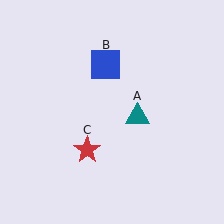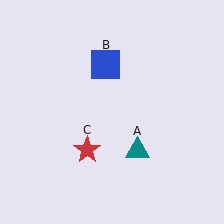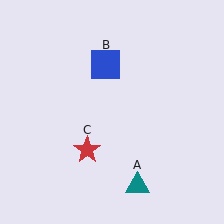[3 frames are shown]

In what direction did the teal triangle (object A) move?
The teal triangle (object A) moved down.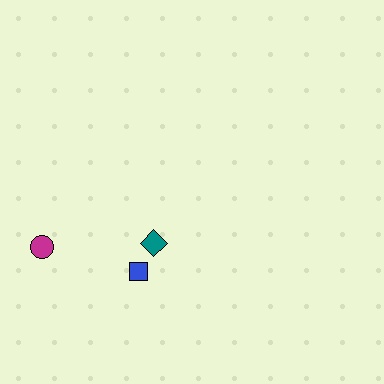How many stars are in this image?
There are no stars.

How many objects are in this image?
There are 3 objects.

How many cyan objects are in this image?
There are no cyan objects.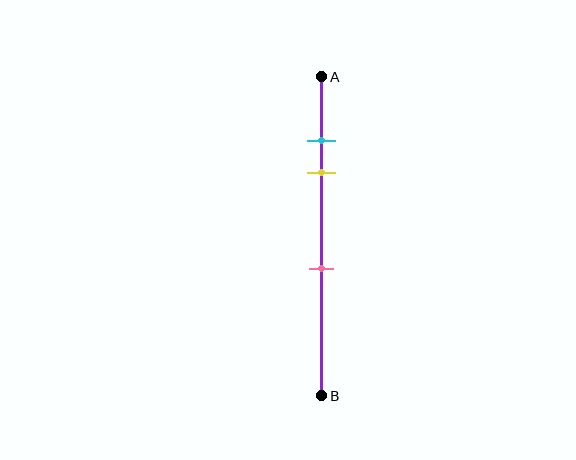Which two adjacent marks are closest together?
The cyan and yellow marks are the closest adjacent pair.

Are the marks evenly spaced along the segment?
No, the marks are not evenly spaced.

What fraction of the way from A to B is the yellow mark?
The yellow mark is approximately 30% (0.3) of the way from A to B.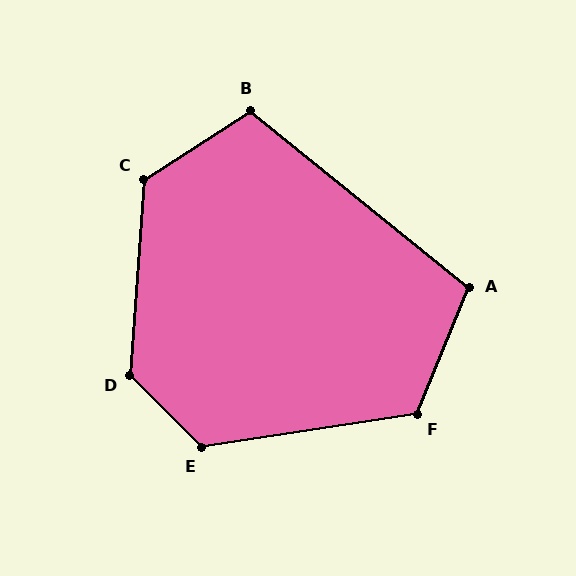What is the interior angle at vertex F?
Approximately 121 degrees (obtuse).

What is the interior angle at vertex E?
Approximately 127 degrees (obtuse).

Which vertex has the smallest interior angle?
A, at approximately 107 degrees.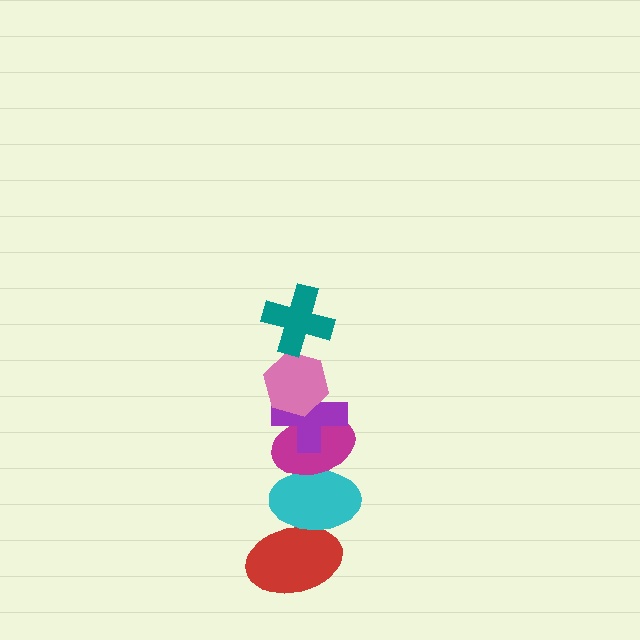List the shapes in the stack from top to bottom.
From top to bottom: the teal cross, the pink hexagon, the purple cross, the magenta ellipse, the cyan ellipse, the red ellipse.